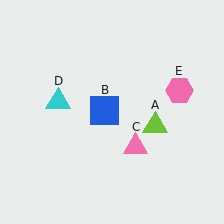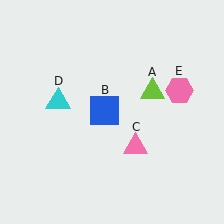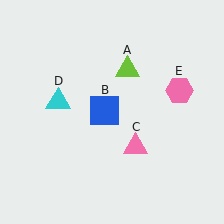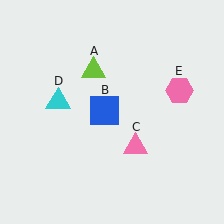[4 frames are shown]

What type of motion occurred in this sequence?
The lime triangle (object A) rotated counterclockwise around the center of the scene.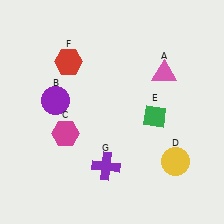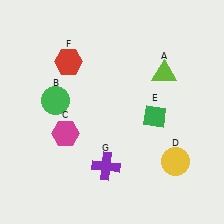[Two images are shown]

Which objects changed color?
A changed from pink to lime. B changed from purple to green.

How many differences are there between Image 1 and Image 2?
There are 2 differences between the two images.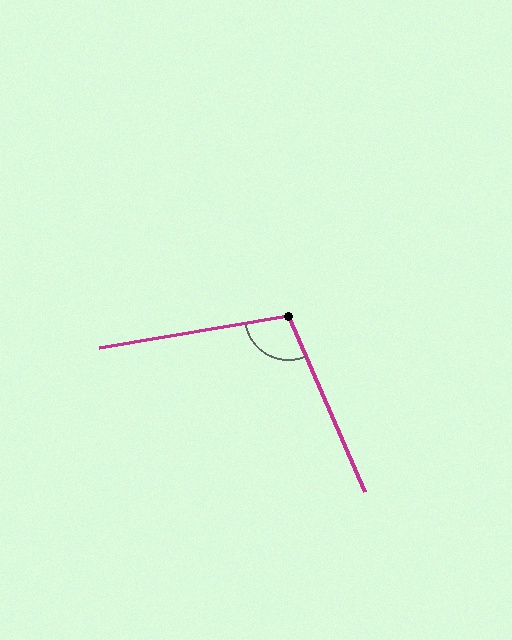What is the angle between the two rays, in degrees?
Approximately 104 degrees.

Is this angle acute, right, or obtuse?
It is obtuse.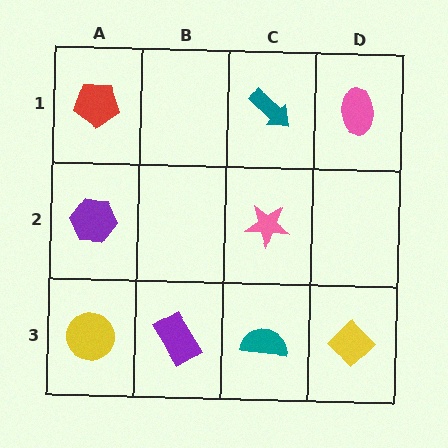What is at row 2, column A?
A purple hexagon.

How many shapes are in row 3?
4 shapes.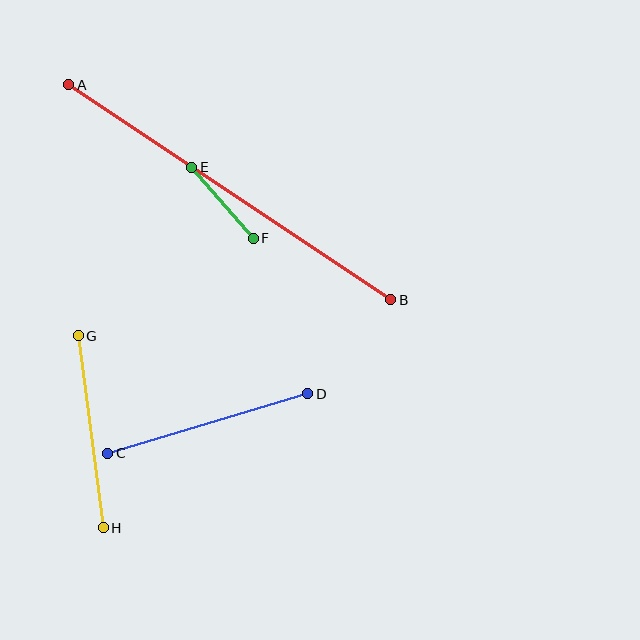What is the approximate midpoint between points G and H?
The midpoint is at approximately (91, 432) pixels.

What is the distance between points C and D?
The distance is approximately 209 pixels.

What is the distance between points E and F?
The distance is approximately 94 pixels.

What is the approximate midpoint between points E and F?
The midpoint is at approximately (223, 203) pixels.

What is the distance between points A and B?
The distance is approximately 387 pixels.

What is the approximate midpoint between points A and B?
The midpoint is at approximately (230, 192) pixels.